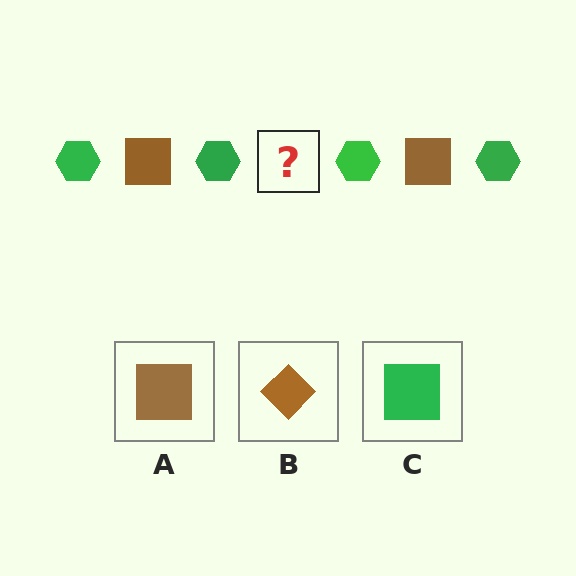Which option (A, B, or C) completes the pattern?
A.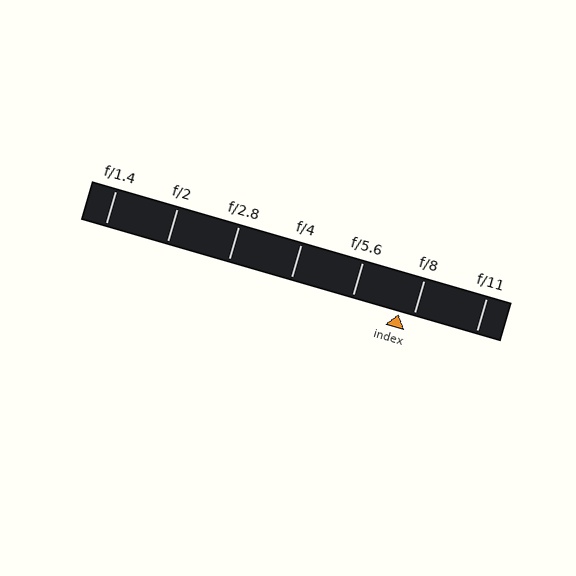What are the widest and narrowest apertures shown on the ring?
The widest aperture shown is f/1.4 and the narrowest is f/11.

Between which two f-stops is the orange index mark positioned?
The index mark is between f/5.6 and f/8.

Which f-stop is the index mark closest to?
The index mark is closest to f/8.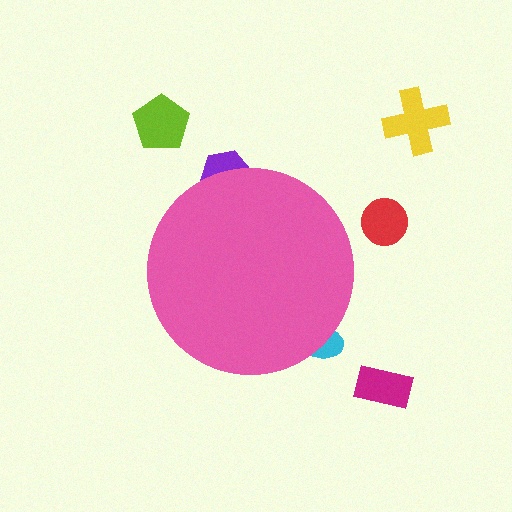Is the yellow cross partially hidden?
No, the yellow cross is fully visible.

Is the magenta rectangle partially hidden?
No, the magenta rectangle is fully visible.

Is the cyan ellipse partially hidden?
Yes, the cyan ellipse is partially hidden behind the pink circle.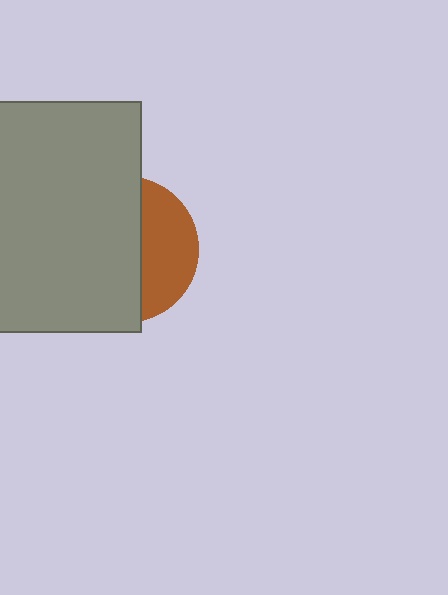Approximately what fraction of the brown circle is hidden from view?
Roughly 64% of the brown circle is hidden behind the gray rectangle.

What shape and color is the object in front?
The object in front is a gray rectangle.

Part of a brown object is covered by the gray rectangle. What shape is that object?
It is a circle.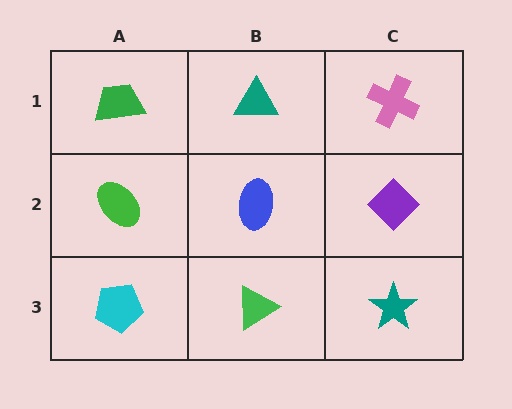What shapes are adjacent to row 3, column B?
A blue ellipse (row 2, column B), a cyan pentagon (row 3, column A), a teal star (row 3, column C).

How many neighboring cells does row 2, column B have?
4.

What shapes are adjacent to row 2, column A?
A green trapezoid (row 1, column A), a cyan pentagon (row 3, column A), a blue ellipse (row 2, column B).